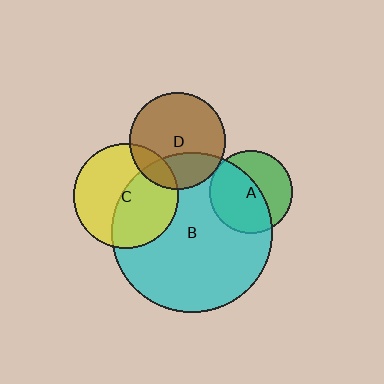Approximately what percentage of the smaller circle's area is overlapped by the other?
Approximately 30%.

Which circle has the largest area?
Circle B (cyan).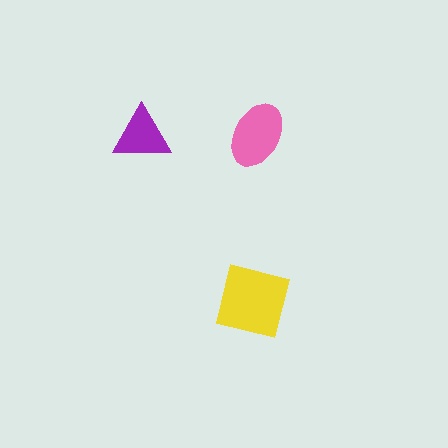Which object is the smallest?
The purple triangle.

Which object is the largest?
The yellow square.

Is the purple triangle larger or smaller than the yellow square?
Smaller.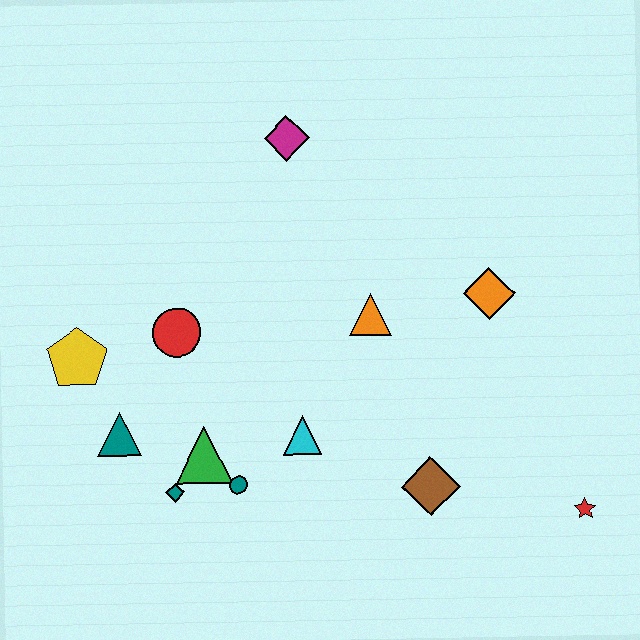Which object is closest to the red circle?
The yellow pentagon is closest to the red circle.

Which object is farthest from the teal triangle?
The red star is farthest from the teal triangle.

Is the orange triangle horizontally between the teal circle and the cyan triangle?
No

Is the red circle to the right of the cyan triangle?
No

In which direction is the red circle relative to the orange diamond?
The red circle is to the left of the orange diamond.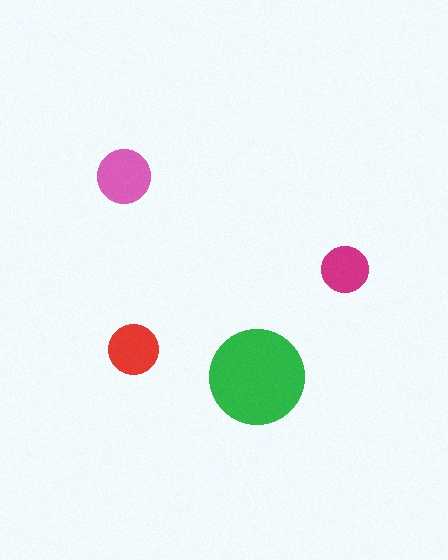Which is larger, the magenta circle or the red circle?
The red one.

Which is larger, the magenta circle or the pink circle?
The pink one.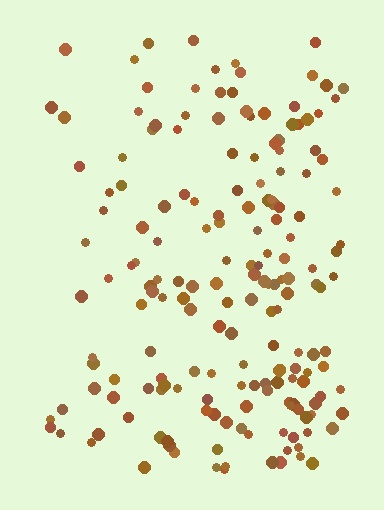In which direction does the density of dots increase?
From left to right, with the right side densest.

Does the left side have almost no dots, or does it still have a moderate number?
Still a moderate number, just noticeably fewer than the right.